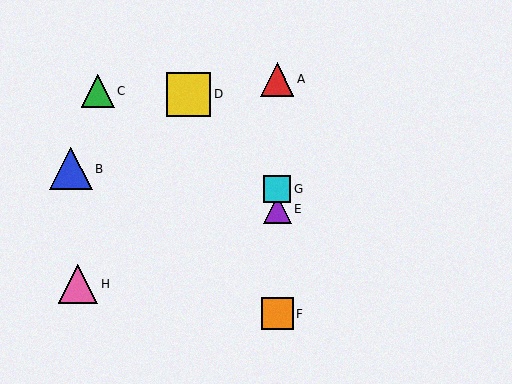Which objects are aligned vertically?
Objects A, E, F, G are aligned vertically.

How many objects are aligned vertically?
4 objects (A, E, F, G) are aligned vertically.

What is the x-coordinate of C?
Object C is at x≈98.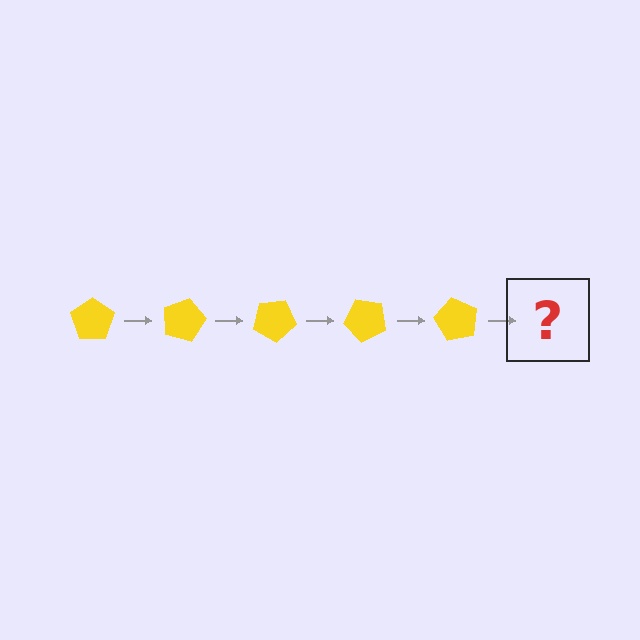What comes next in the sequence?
The next element should be a yellow pentagon rotated 75 degrees.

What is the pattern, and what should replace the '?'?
The pattern is that the pentagon rotates 15 degrees each step. The '?' should be a yellow pentagon rotated 75 degrees.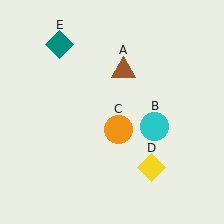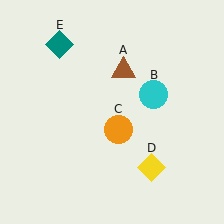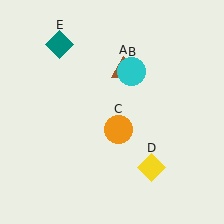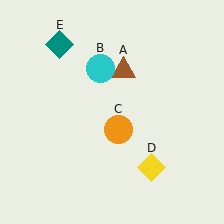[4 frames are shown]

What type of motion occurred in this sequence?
The cyan circle (object B) rotated counterclockwise around the center of the scene.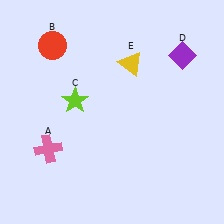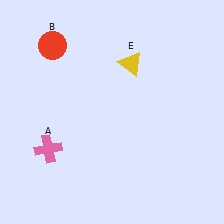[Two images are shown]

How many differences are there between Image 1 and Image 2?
There are 2 differences between the two images.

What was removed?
The lime star (C), the purple diamond (D) were removed in Image 2.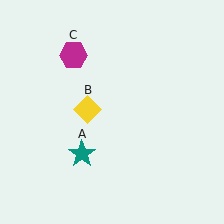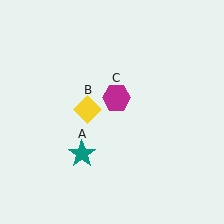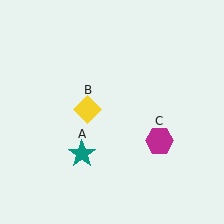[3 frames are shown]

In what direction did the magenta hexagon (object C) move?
The magenta hexagon (object C) moved down and to the right.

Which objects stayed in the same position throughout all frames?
Teal star (object A) and yellow diamond (object B) remained stationary.